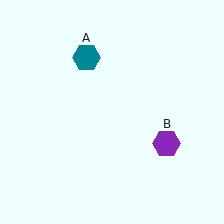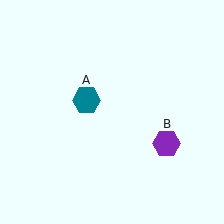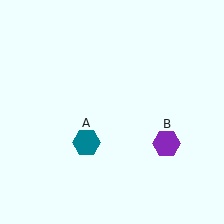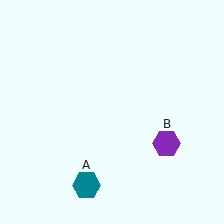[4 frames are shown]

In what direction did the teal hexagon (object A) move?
The teal hexagon (object A) moved down.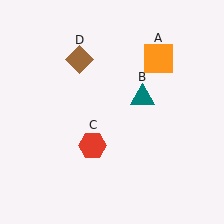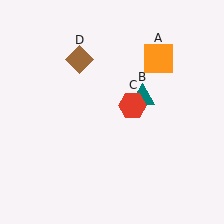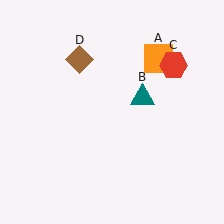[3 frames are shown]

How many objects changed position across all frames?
1 object changed position: red hexagon (object C).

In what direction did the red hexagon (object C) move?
The red hexagon (object C) moved up and to the right.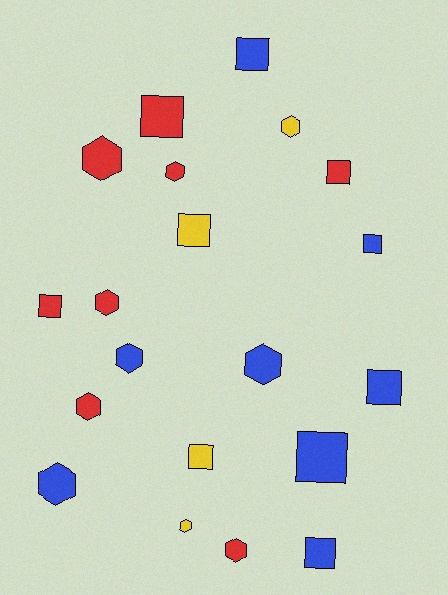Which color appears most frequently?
Blue, with 8 objects.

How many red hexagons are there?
There are 5 red hexagons.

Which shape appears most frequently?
Square, with 10 objects.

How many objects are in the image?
There are 20 objects.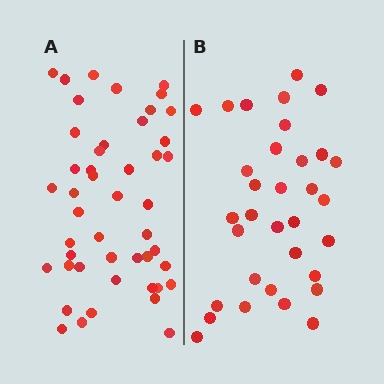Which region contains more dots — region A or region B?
Region A (the left region) has more dots.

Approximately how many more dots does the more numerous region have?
Region A has approximately 15 more dots than region B.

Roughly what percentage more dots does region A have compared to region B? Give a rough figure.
About 40% more.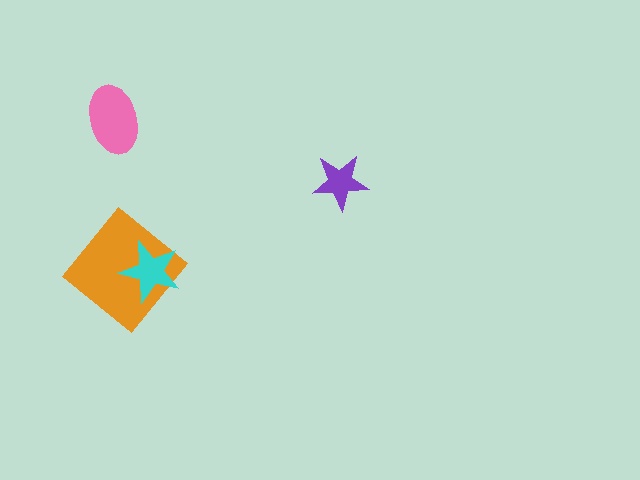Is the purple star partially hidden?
No, no other shape covers it.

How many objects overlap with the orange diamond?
1 object overlaps with the orange diamond.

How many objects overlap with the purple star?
0 objects overlap with the purple star.